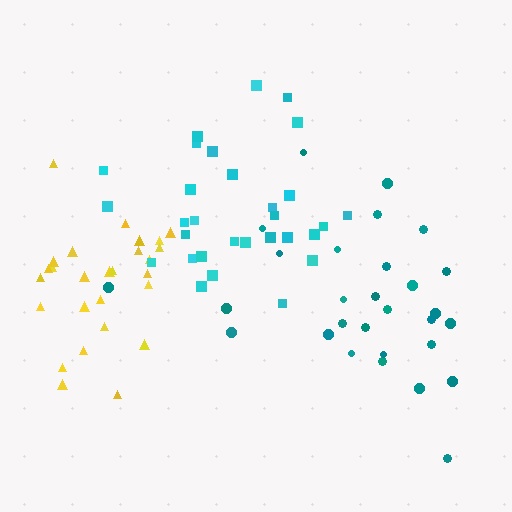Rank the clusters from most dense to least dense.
yellow, cyan, teal.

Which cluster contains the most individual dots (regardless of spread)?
Cyan (30).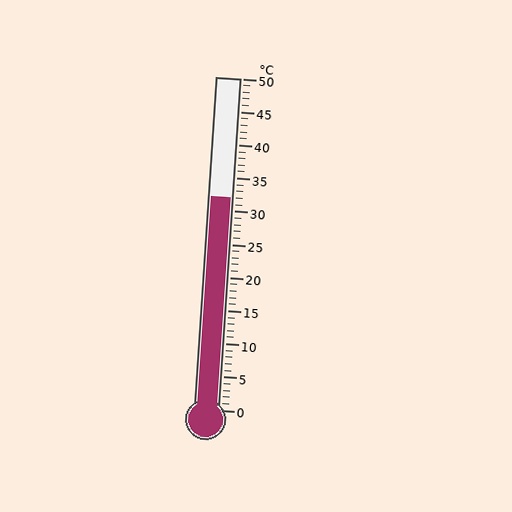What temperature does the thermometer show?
The thermometer shows approximately 32°C.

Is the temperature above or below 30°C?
The temperature is above 30°C.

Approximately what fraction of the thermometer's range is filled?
The thermometer is filled to approximately 65% of its range.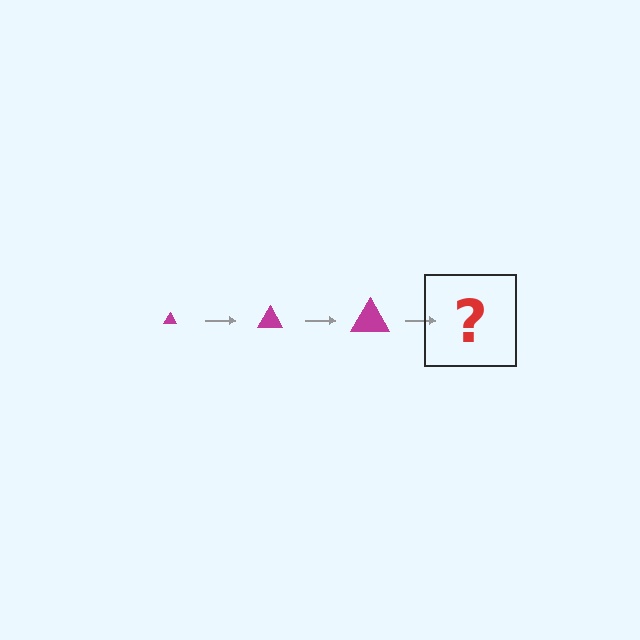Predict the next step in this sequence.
The next step is a magenta triangle, larger than the previous one.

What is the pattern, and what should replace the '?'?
The pattern is that the triangle gets progressively larger each step. The '?' should be a magenta triangle, larger than the previous one.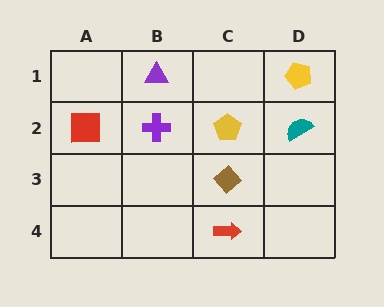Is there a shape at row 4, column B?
No, that cell is empty.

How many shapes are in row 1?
2 shapes.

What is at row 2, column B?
A purple cross.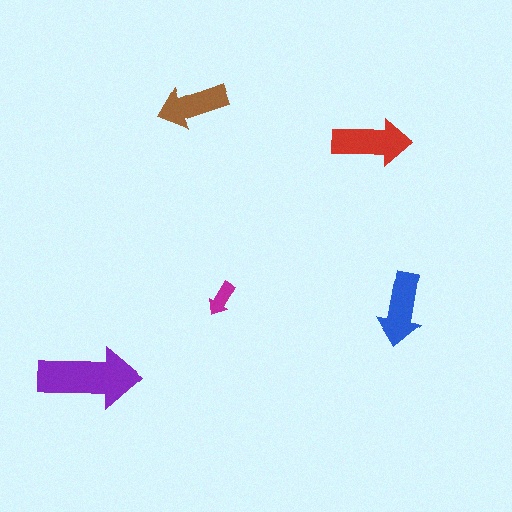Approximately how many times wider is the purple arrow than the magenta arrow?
About 3 times wider.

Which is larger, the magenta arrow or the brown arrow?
The brown one.